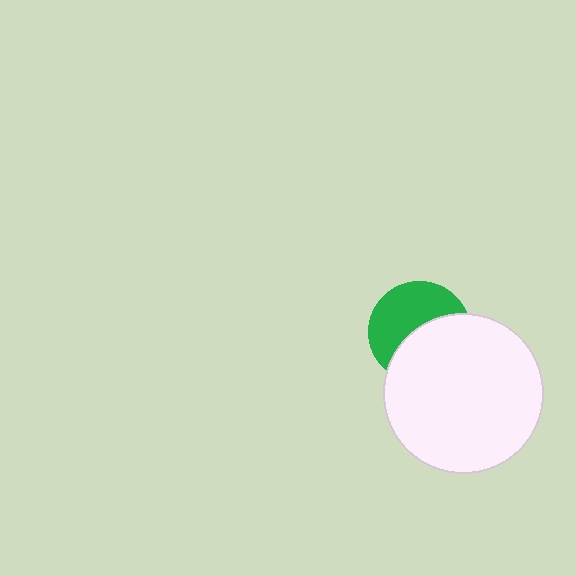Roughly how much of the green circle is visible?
About half of it is visible (roughly 51%).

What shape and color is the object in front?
The object in front is a white circle.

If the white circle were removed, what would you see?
You would see the complete green circle.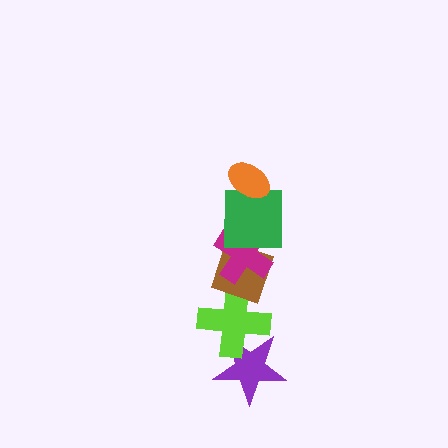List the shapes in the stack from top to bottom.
From top to bottom: the orange ellipse, the green square, the magenta cross, the brown diamond, the lime cross, the purple star.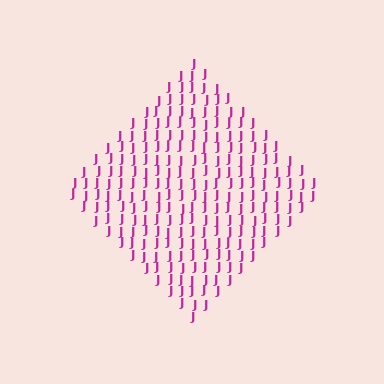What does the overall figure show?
The overall figure shows a diamond.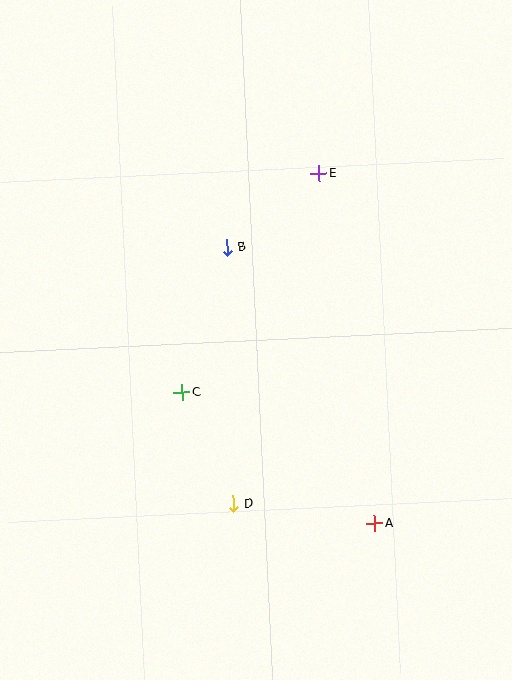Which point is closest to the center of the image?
Point C at (182, 392) is closest to the center.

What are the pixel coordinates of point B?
Point B is at (227, 248).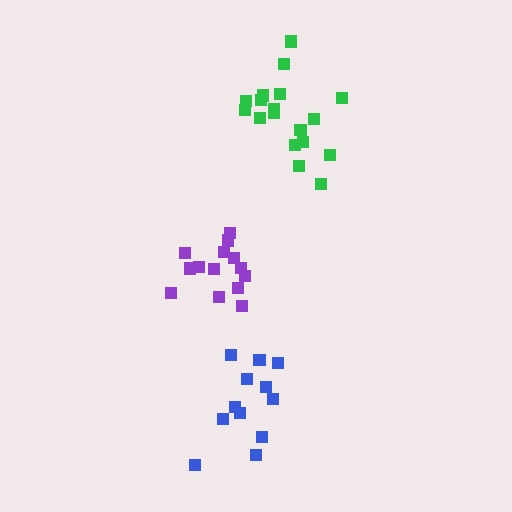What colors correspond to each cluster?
The clusters are colored: purple, blue, green.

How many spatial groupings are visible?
There are 3 spatial groupings.